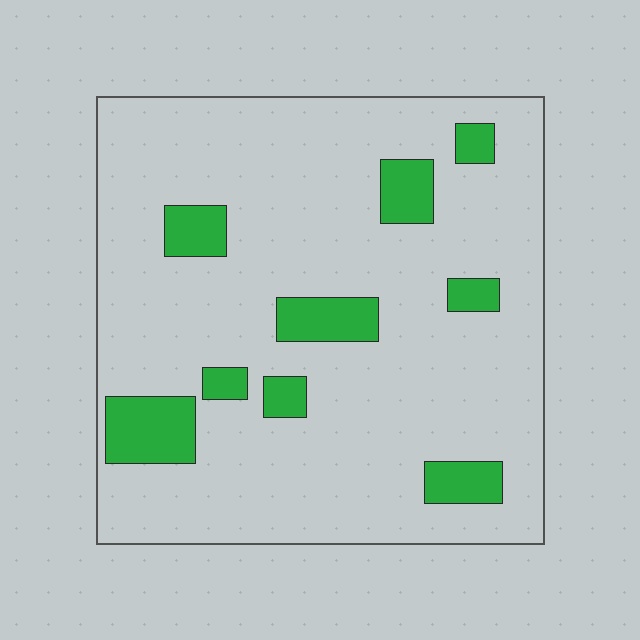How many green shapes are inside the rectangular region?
9.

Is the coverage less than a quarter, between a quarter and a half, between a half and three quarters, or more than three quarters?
Less than a quarter.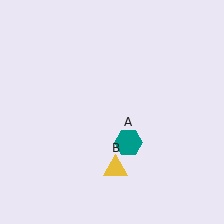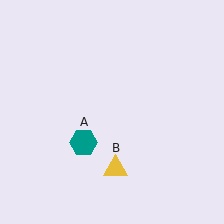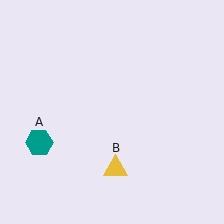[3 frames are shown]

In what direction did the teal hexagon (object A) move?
The teal hexagon (object A) moved left.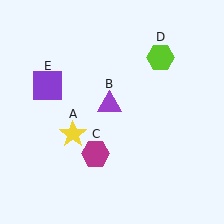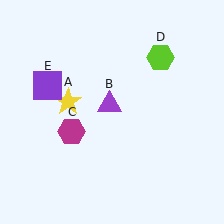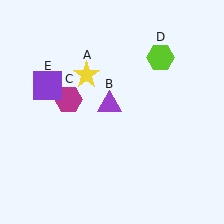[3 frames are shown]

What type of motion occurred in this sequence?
The yellow star (object A), magenta hexagon (object C) rotated clockwise around the center of the scene.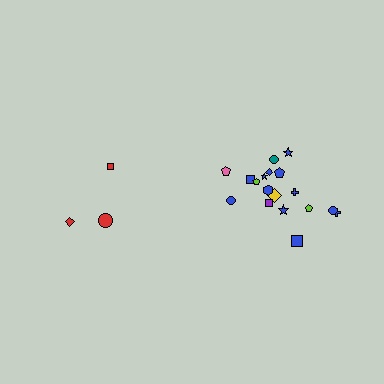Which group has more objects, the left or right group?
The right group.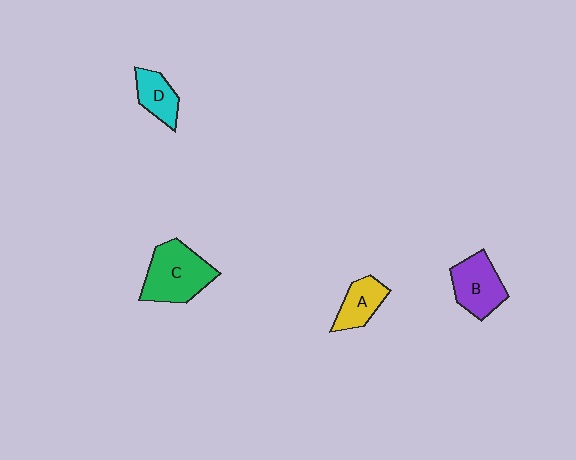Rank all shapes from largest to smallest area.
From largest to smallest: C (green), B (purple), A (yellow), D (cyan).